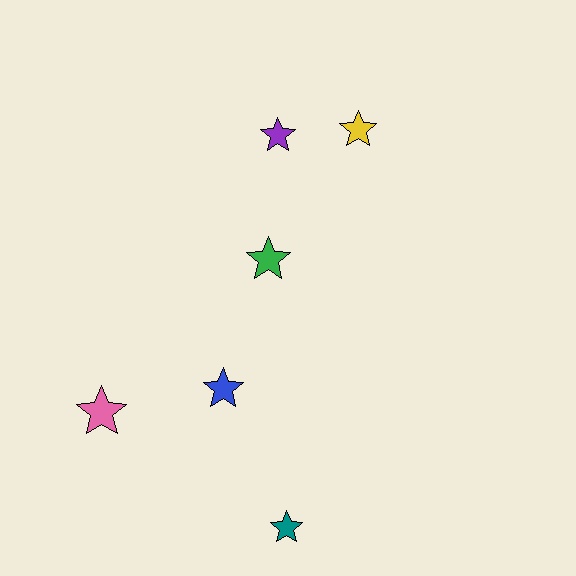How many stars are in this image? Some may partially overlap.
There are 6 stars.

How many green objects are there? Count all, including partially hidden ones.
There is 1 green object.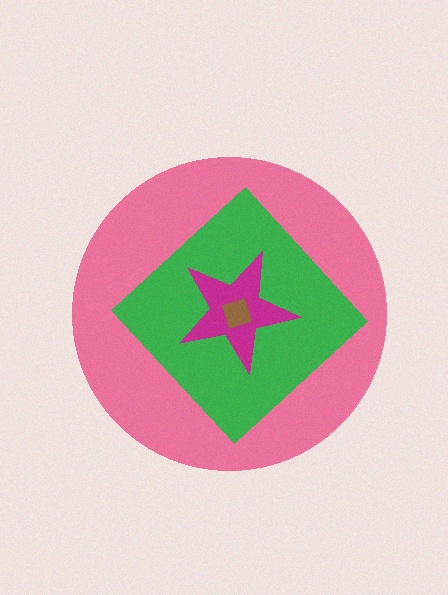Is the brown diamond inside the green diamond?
Yes.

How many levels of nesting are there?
4.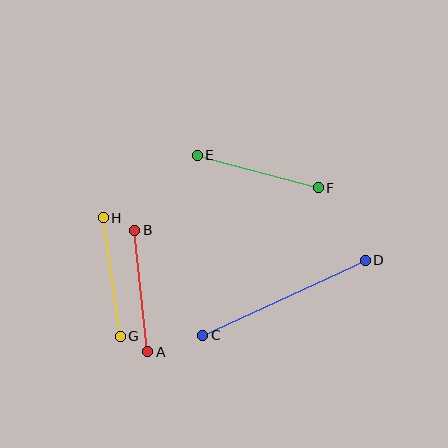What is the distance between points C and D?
The distance is approximately 179 pixels.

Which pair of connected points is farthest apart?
Points C and D are farthest apart.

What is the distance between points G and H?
The distance is approximately 120 pixels.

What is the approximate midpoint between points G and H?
The midpoint is at approximately (112, 277) pixels.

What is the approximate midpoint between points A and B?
The midpoint is at approximately (141, 291) pixels.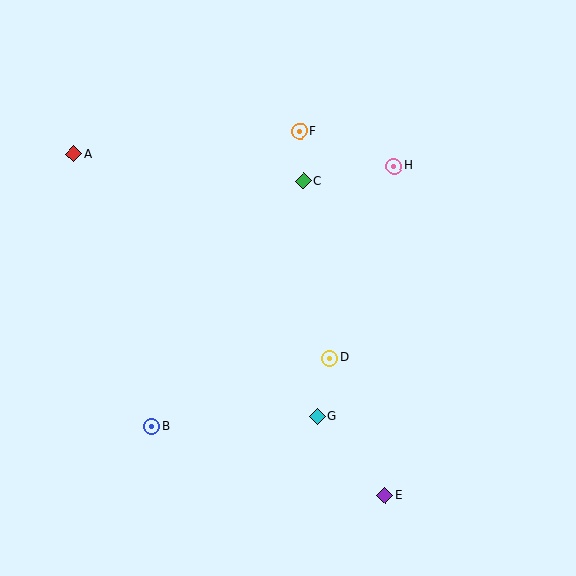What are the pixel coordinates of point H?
Point H is at (394, 166).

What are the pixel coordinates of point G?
Point G is at (317, 416).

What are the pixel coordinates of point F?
Point F is at (299, 131).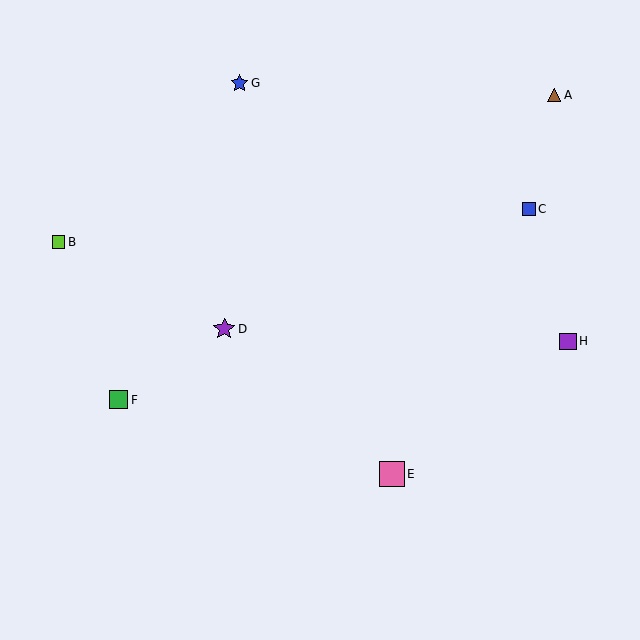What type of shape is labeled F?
Shape F is a green square.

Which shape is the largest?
The pink square (labeled E) is the largest.